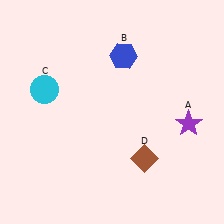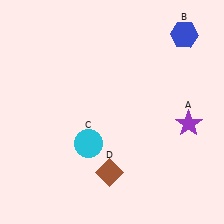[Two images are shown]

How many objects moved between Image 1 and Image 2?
3 objects moved between the two images.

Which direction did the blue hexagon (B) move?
The blue hexagon (B) moved right.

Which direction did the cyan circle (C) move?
The cyan circle (C) moved down.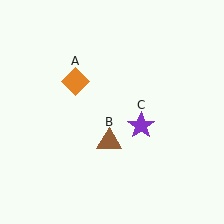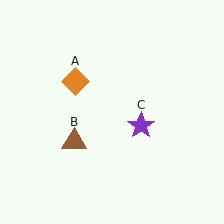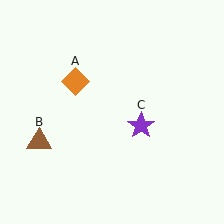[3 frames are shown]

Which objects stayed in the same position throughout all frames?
Orange diamond (object A) and purple star (object C) remained stationary.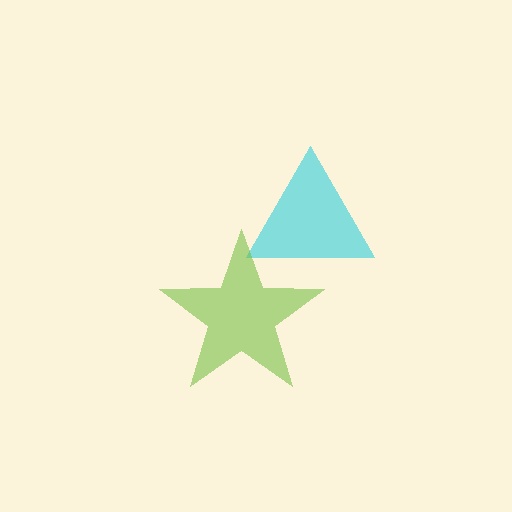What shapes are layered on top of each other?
The layered shapes are: a cyan triangle, a lime star.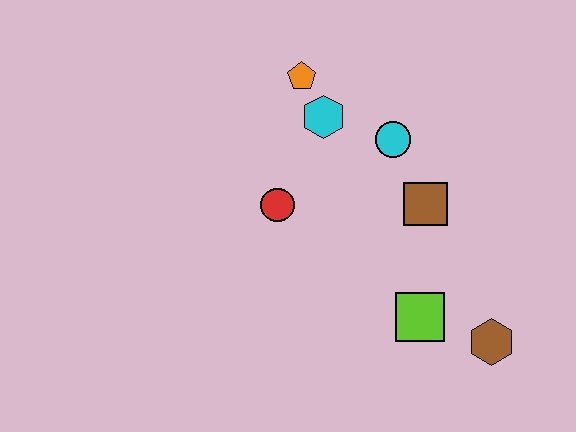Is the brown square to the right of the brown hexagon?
No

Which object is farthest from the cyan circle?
The brown hexagon is farthest from the cyan circle.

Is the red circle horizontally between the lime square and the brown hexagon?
No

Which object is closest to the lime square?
The brown hexagon is closest to the lime square.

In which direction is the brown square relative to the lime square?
The brown square is above the lime square.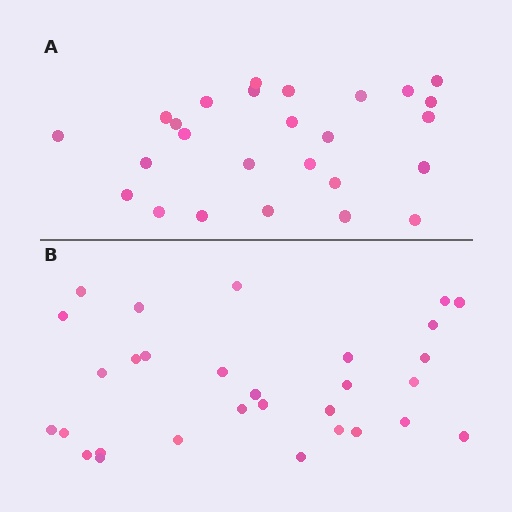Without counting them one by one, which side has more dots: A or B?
Region B (the bottom region) has more dots.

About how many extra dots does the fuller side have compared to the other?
Region B has about 4 more dots than region A.